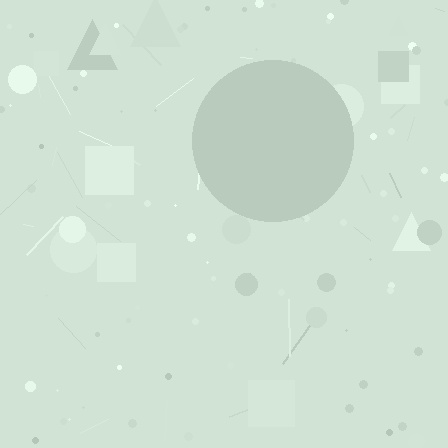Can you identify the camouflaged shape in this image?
The camouflaged shape is a circle.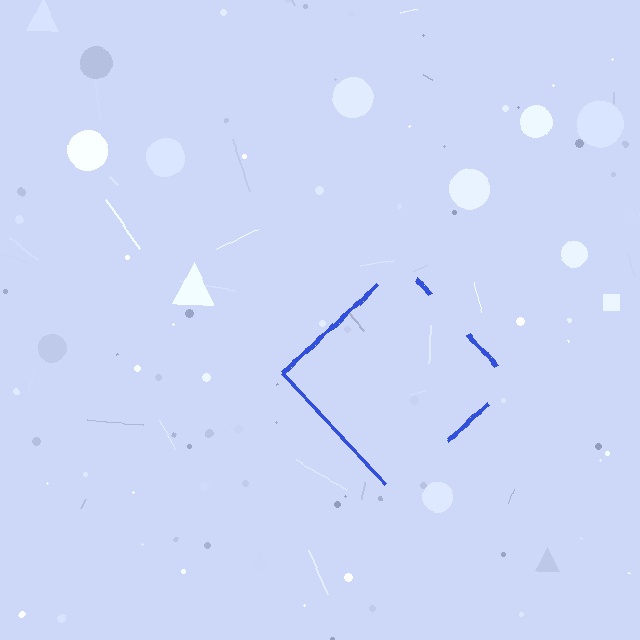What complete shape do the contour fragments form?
The contour fragments form a diamond.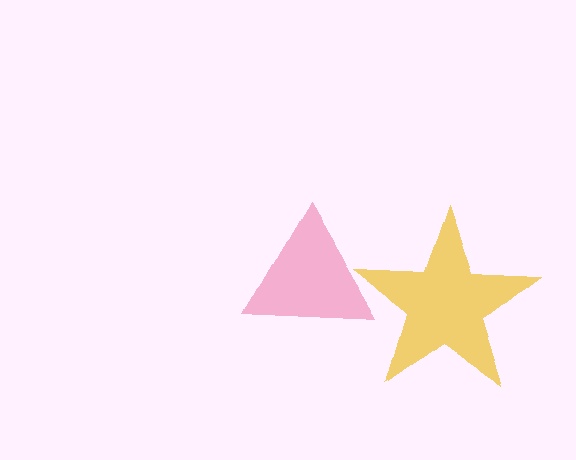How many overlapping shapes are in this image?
There are 2 overlapping shapes in the image.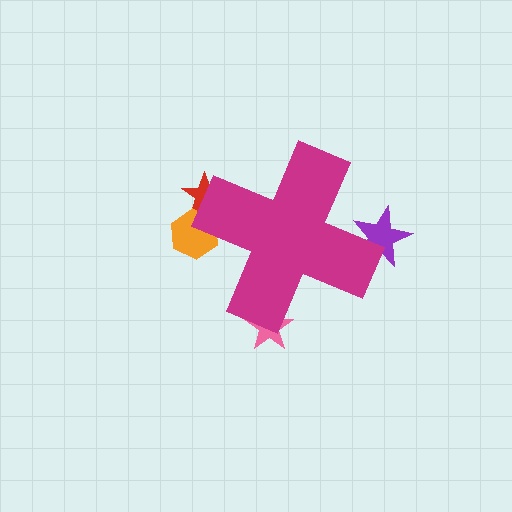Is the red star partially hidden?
Yes, the red star is partially hidden behind the magenta cross.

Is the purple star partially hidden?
Yes, the purple star is partially hidden behind the magenta cross.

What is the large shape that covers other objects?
A magenta cross.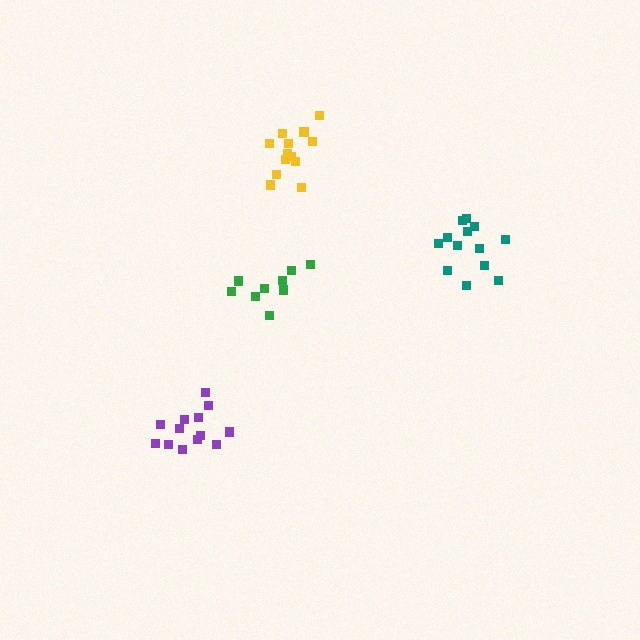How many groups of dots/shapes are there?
There are 4 groups.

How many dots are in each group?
Group 1: 13 dots, Group 2: 13 dots, Group 3: 13 dots, Group 4: 9 dots (48 total).